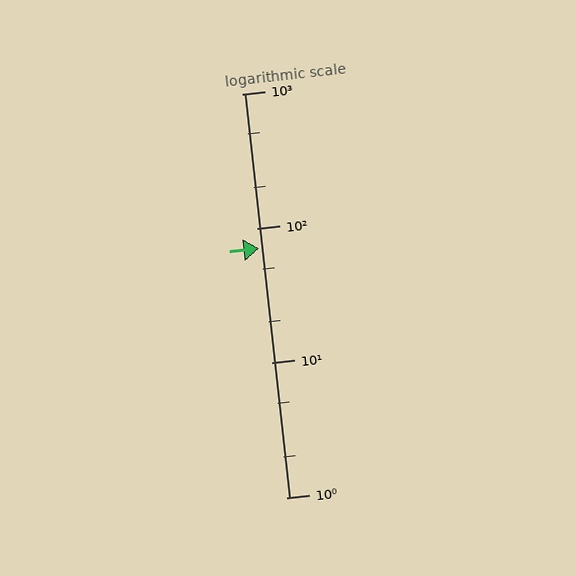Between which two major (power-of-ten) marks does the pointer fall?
The pointer is between 10 and 100.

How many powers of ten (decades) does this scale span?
The scale spans 3 decades, from 1 to 1000.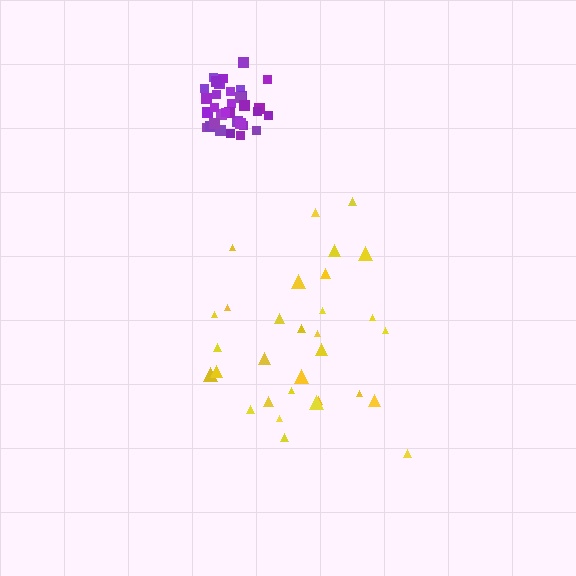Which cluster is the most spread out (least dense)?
Yellow.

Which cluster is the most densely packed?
Purple.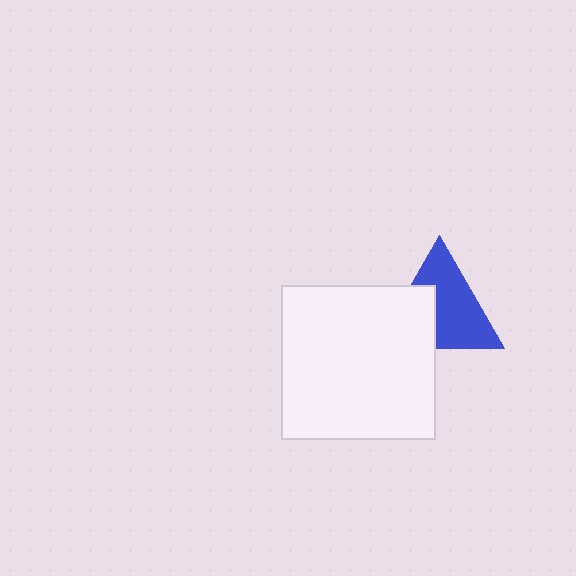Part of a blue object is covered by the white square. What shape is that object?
It is a triangle.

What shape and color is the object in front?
The object in front is a white square.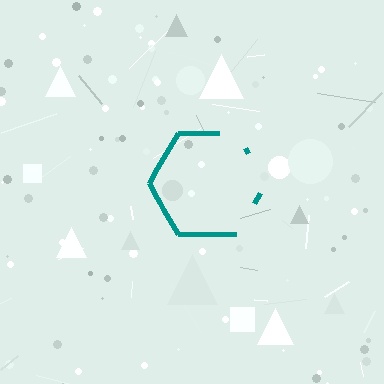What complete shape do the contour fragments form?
The contour fragments form a hexagon.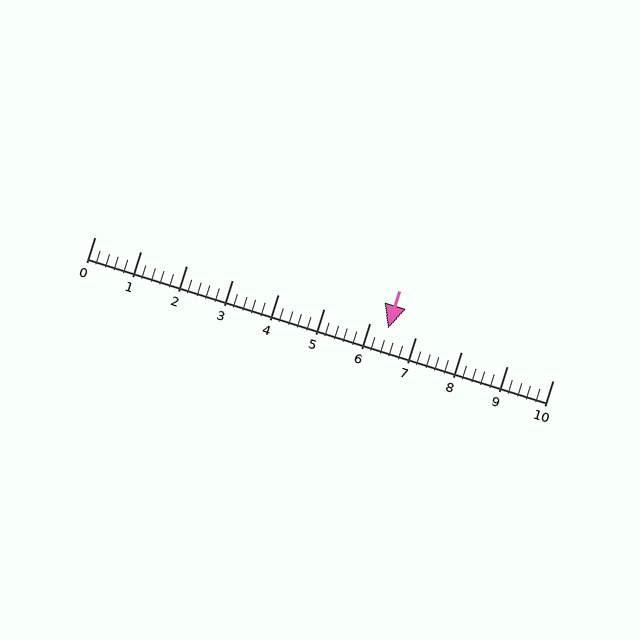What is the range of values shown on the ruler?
The ruler shows values from 0 to 10.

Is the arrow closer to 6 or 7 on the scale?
The arrow is closer to 6.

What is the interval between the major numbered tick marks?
The major tick marks are spaced 1 units apart.